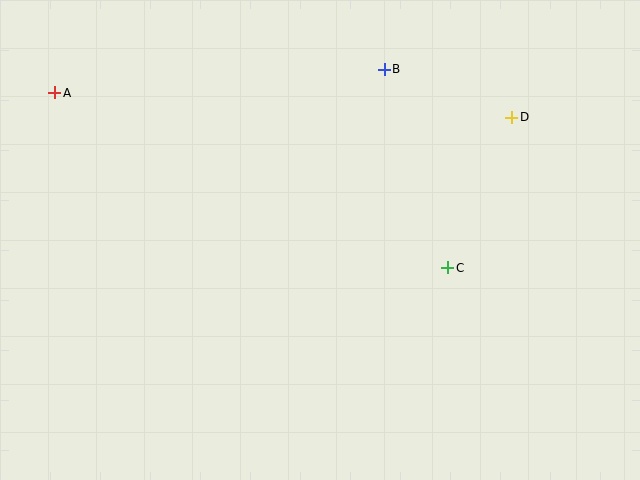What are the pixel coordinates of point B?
Point B is at (384, 69).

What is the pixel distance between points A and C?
The distance between A and C is 430 pixels.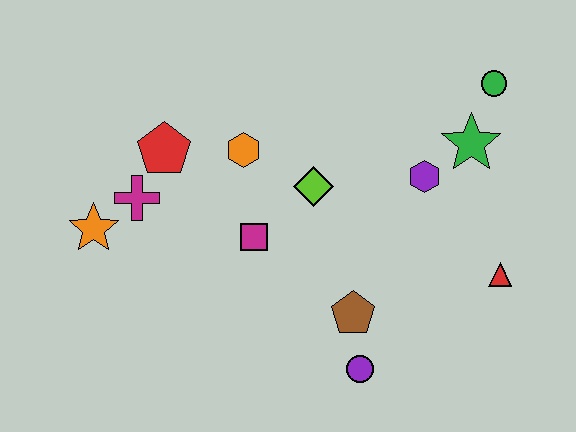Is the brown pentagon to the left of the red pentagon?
No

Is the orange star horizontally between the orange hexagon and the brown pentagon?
No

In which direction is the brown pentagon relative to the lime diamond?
The brown pentagon is below the lime diamond.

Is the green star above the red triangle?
Yes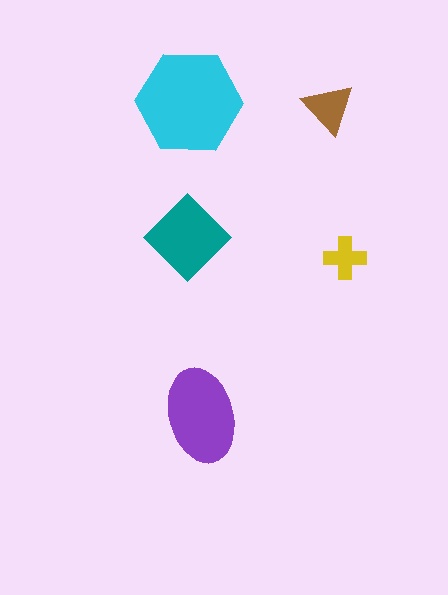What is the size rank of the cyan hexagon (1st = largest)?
1st.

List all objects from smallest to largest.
The yellow cross, the brown triangle, the teal diamond, the purple ellipse, the cyan hexagon.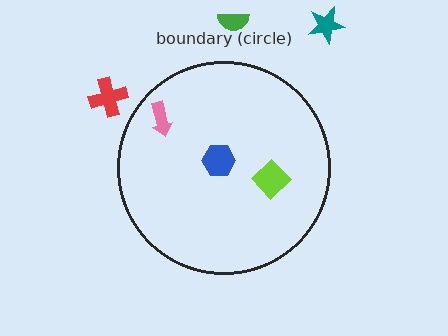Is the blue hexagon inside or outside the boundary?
Inside.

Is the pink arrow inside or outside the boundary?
Inside.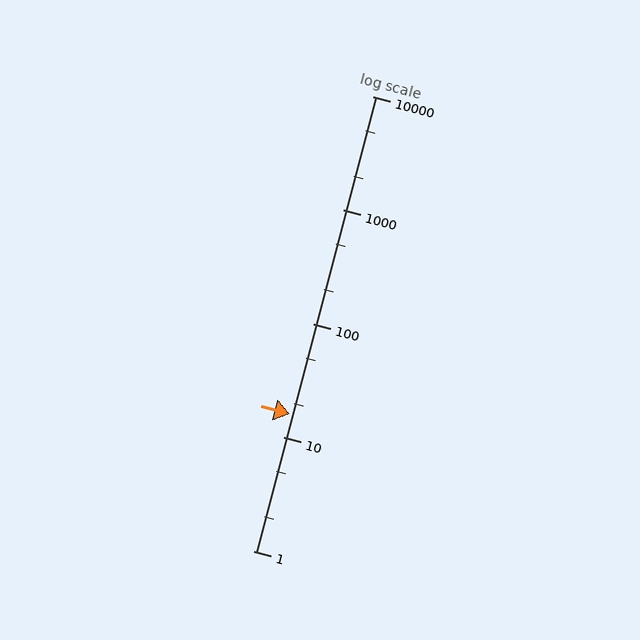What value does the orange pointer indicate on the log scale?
The pointer indicates approximately 16.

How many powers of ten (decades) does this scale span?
The scale spans 4 decades, from 1 to 10000.